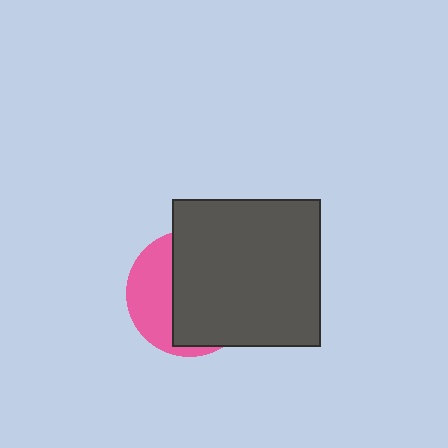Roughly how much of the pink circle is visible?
A small part of it is visible (roughly 35%).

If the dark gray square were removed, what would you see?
You would see the complete pink circle.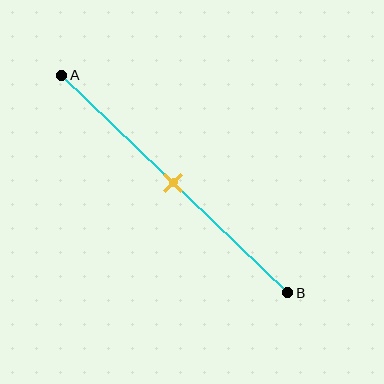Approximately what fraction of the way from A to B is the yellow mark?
The yellow mark is approximately 50% of the way from A to B.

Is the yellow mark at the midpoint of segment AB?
Yes, the mark is approximately at the midpoint.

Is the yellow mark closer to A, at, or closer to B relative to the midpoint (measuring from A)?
The yellow mark is approximately at the midpoint of segment AB.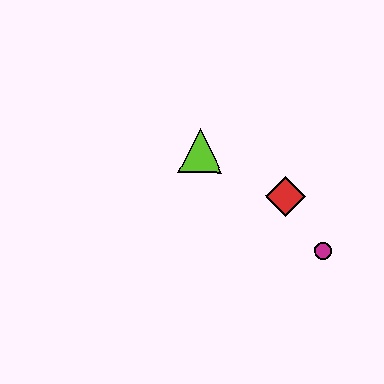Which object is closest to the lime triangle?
The red diamond is closest to the lime triangle.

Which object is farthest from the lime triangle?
The magenta circle is farthest from the lime triangle.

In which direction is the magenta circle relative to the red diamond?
The magenta circle is below the red diamond.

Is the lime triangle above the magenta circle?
Yes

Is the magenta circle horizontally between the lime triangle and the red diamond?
No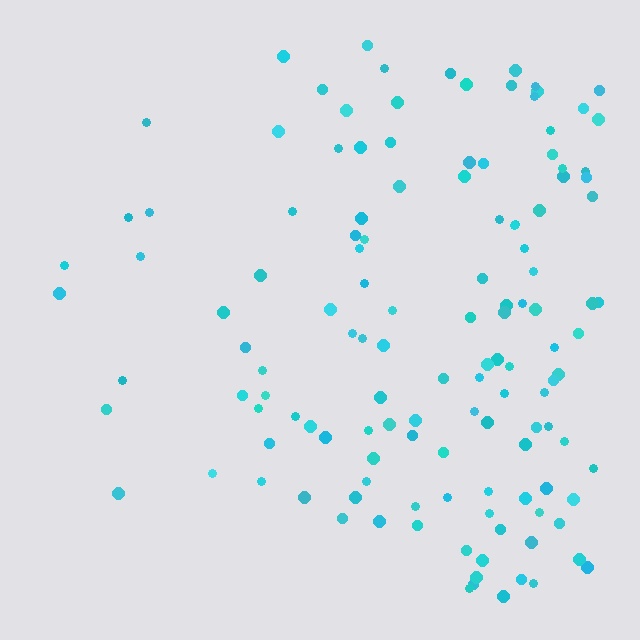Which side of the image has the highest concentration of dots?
The right.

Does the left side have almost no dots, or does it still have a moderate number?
Still a moderate number, just noticeably fewer than the right.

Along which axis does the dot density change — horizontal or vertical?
Horizontal.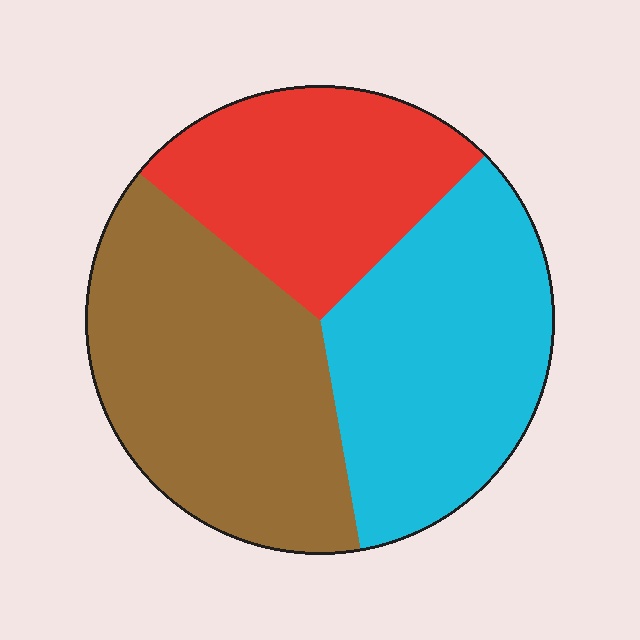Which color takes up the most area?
Brown, at roughly 40%.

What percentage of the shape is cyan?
Cyan covers 35% of the shape.